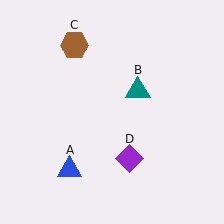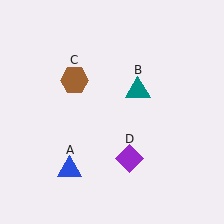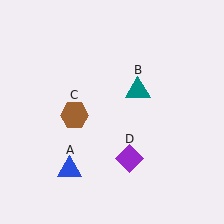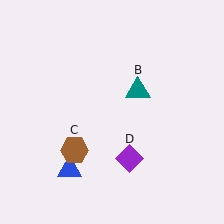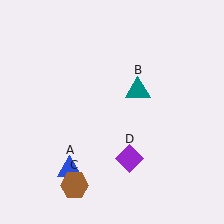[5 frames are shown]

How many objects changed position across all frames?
1 object changed position: brown hexagon (object C).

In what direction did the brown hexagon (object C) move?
The brown hexagon (object C) moved down.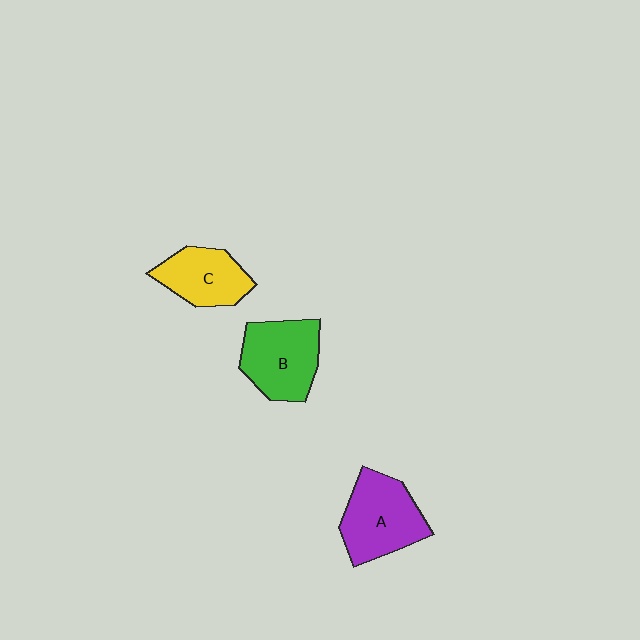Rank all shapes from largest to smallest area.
From largest to smallest: A (purple), B (green), C (yellow).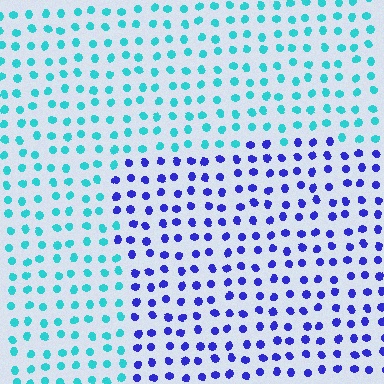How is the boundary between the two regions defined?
The boundary is defined purely by a slight shift in hue (about 62 degrees). Spacing, size, and orientation are identical on both sides.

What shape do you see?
I see a rectangle.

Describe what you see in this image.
The image is filled with small cyan elements in a uniform arrangement. A rectangle-shaped region is visible where the elements are tinted to a slightly different hue, forming a subtle color boundary.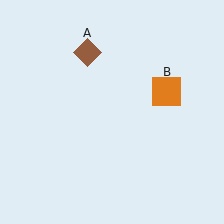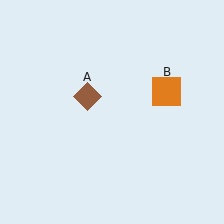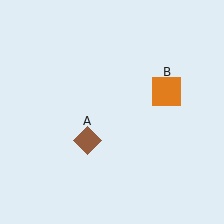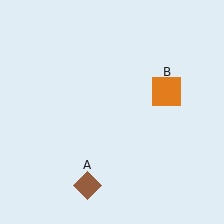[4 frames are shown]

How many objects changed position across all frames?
1 object changed position: brown diamond (object A).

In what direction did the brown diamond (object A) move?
The brown diamond (object A) moved down.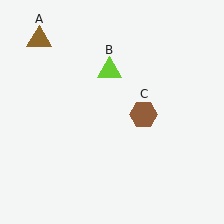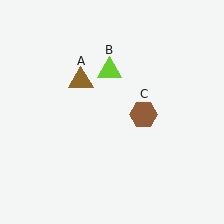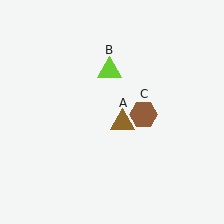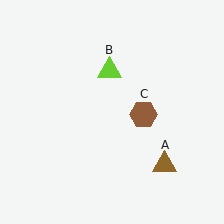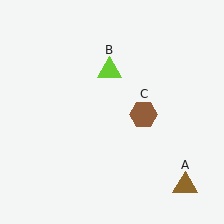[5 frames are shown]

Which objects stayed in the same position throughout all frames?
Lime triangle (object B) and brown hexagon (object C) remained stationary.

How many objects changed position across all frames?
1 object changed position: brown triangle (object A).